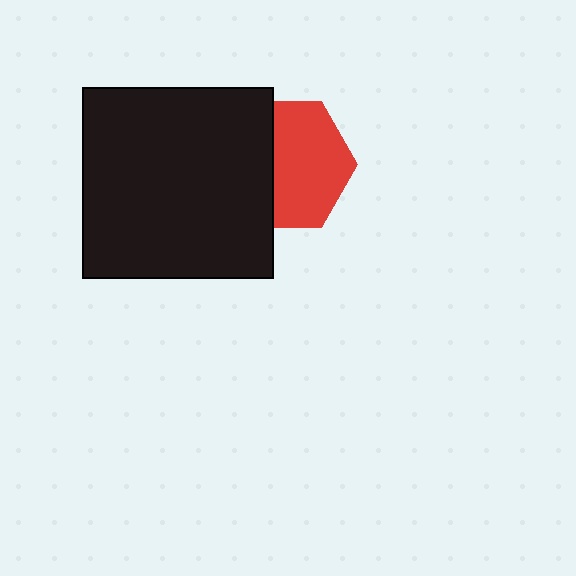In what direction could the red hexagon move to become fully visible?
The red hexagon could move right. That would shift it out from behind the black square entirely.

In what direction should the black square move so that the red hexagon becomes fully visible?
The black square should move left. That is the shortest direction to clear the overlap and leave the red hexagon fully visible.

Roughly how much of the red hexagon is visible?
About half of it is visible (roughly 61%).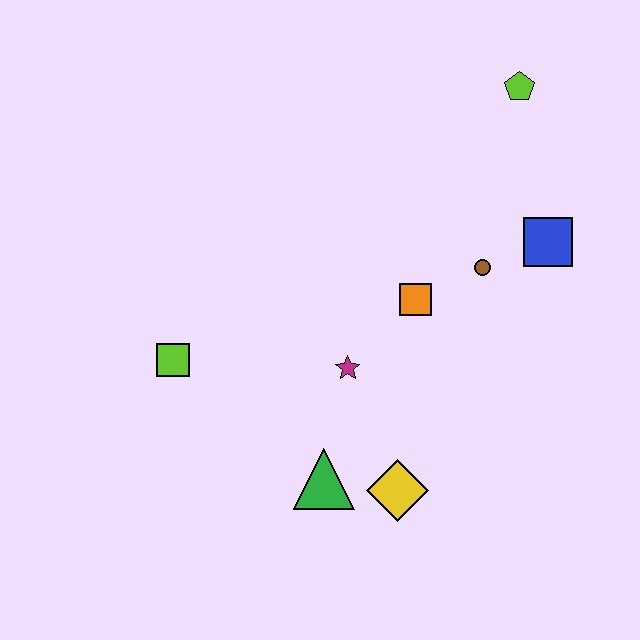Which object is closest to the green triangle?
The yellow diamond is closest to the green triangle.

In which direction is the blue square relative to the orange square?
The blue square is to the right of the orange square.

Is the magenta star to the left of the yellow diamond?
Yes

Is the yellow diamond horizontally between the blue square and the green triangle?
Yes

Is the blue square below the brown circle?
No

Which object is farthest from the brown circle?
The lime square is farthest from the brown circle.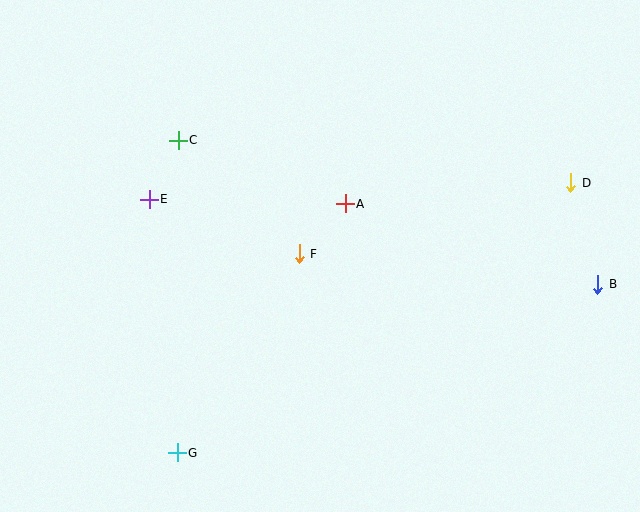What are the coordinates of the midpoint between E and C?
The midpoint between E and C is at (164, 170).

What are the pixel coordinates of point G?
Point G is at (177, 453).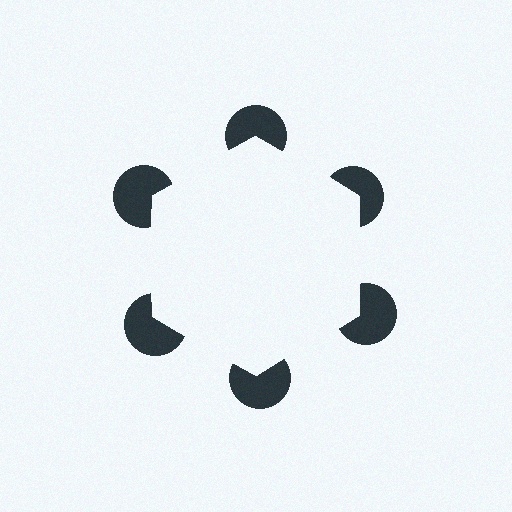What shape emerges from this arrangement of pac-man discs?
An illusory hexagon — its edges are inferred from the aligned wedge cuts in the pac-man discs, not physically drawn.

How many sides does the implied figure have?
6 sides.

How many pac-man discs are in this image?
There are 6 — one at each vertex of the illusory hexagon.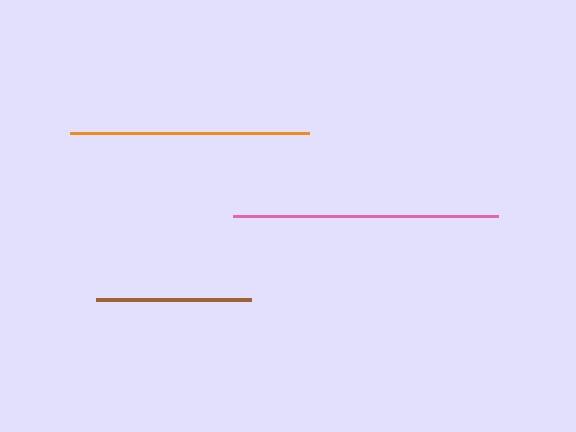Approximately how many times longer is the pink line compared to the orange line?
The pink line is approximately 1.1 times the length of the orange line.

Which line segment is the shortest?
The brown line is the shortest at approximately 156 pixels.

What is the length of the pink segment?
The pink segment is approximately 265 pixels long.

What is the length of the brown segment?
The brown segment is approximately 156 pixels long.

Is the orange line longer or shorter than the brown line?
The orange line is longer than the brown line.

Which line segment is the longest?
The pink line is the longest at approximately 265 pixels.